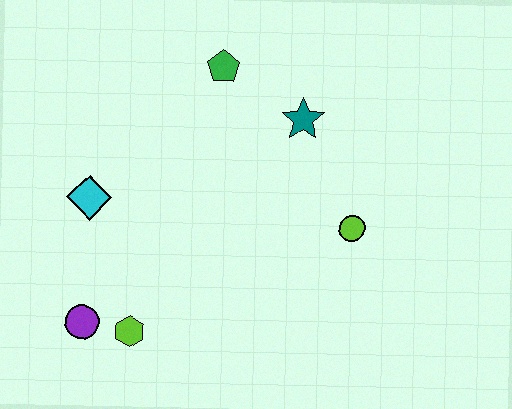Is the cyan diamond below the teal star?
Yes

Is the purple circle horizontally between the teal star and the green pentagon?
No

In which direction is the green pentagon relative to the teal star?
The green pentagon is to the left of the teal star.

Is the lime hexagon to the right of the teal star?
No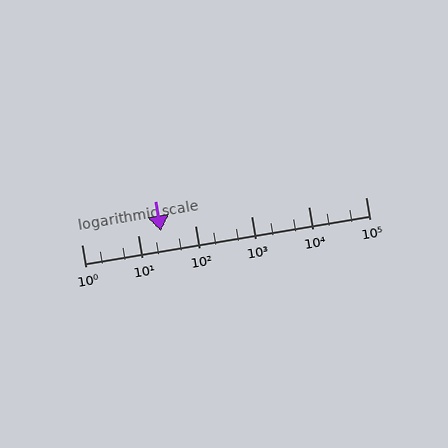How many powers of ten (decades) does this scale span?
The scale spans 5 decades, from 1 to 100000.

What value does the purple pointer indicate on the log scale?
The pointer indicates approximately 25.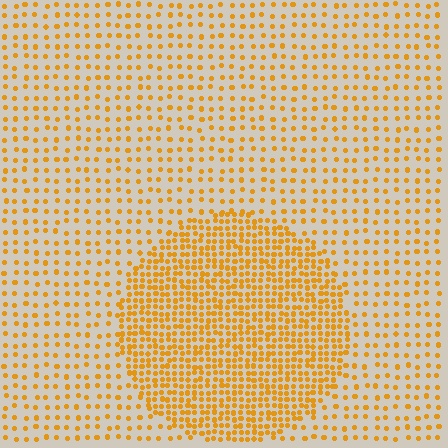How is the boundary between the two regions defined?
The boundary is defined by a change in element density (approximately 2.4x ratio). All elements are the same color, size, and shape.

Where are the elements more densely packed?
The elements are more densely packed inside the circle boundary.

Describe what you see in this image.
The image contains small orange elements arranged at two different densities. A circle-shaped region is visible where the elements are more densely packed than the surrounding area.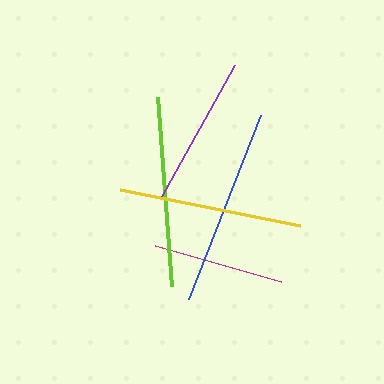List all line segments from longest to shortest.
From longest to shortest: blue, lime, yellow, purple, magenta.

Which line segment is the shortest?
The magenta line is the shortest at approximately 132 pixels.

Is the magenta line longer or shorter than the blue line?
The blue line is longer than the magenta line.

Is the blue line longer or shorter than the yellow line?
The blue line is longer than the yellow line.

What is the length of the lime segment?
The lime segment is approximately 190 pixels long.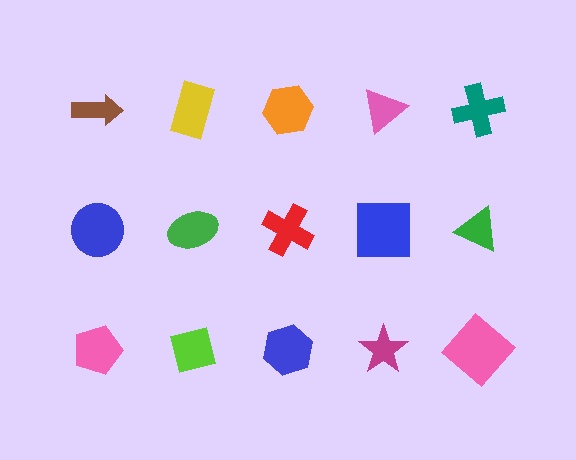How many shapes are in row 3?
5 shapes.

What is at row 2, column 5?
A green triangle.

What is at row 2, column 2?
A green ellipse.